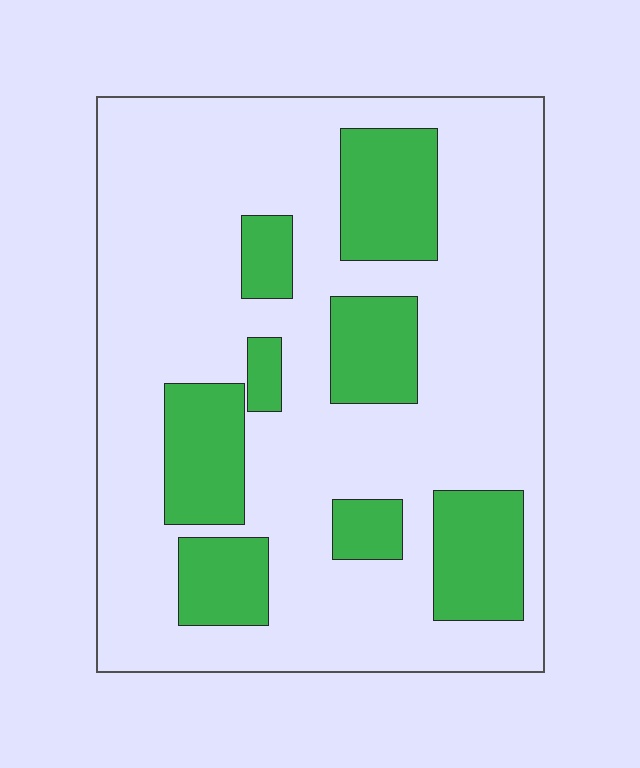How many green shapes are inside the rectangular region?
8.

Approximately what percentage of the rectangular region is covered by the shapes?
Approximately 25%.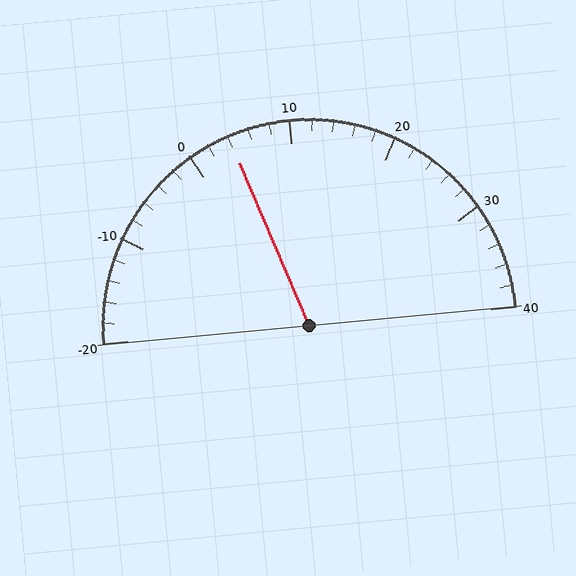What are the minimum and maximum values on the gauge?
The gauge ranges from -20 to 40.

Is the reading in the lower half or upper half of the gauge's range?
The reading is in the lower half of the range (-20 to 40).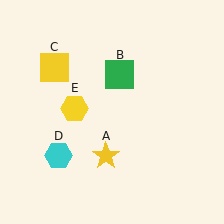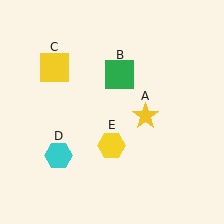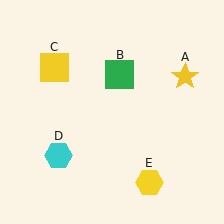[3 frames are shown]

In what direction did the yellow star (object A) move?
The yellow star (object A) moved up and to the right.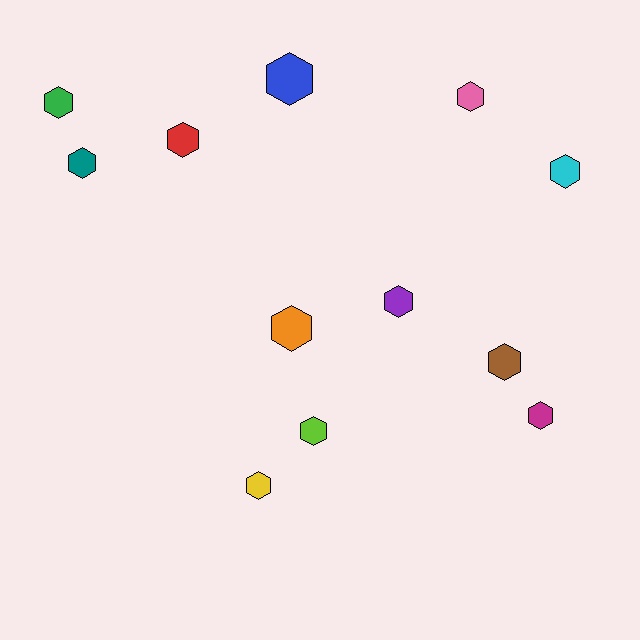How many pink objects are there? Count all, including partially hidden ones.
There is 1 pink object.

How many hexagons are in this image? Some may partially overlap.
There are 12 hexagons.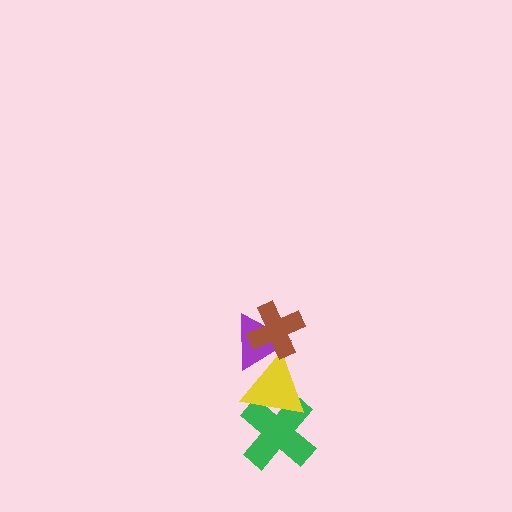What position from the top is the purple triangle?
The purple triangle is 2nd from the top.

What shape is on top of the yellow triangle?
The purple triangle is on top of the yellow triangle.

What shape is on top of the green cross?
The yellow triangle is on top of the green cross.